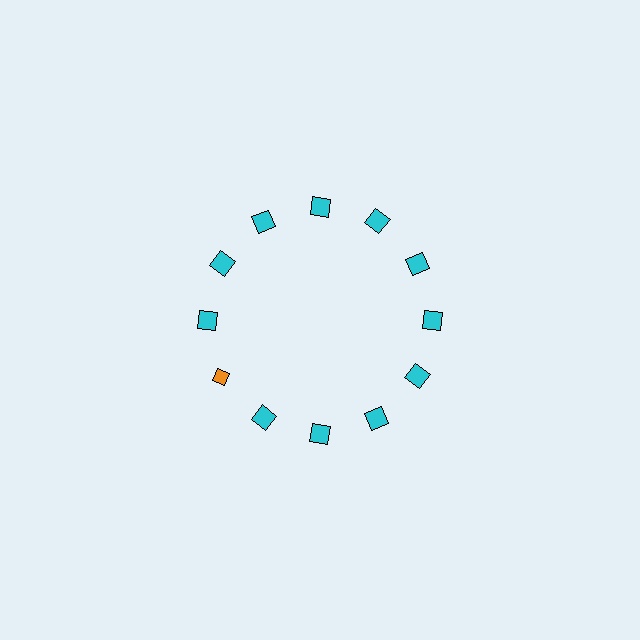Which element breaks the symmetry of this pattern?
The orange diamond at roughly the 8 o'clock position breaks the symmetry. All other shapes are cyan squares.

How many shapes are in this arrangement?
There are 12 shapes arranged in a ring pattern.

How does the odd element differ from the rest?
It differs in both color (orange instead of cyan) and shape (diamond instead of square).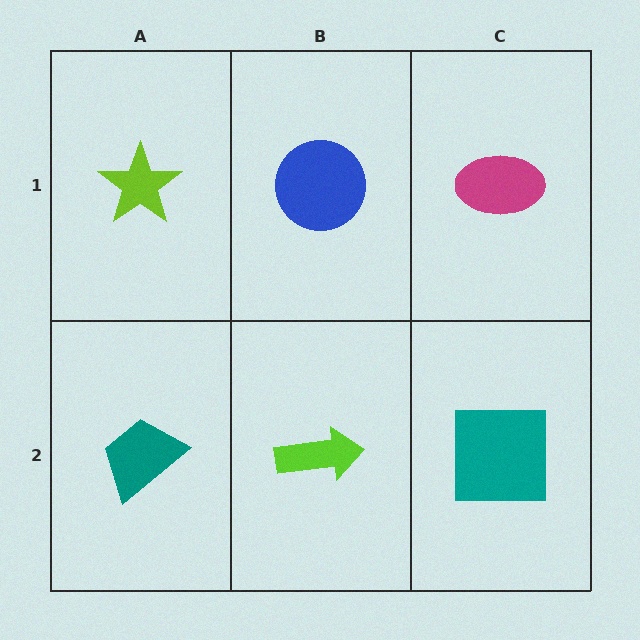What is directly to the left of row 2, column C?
A lime arrow.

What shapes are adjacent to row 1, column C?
A teal square (row 2, column C), a blue circle (row 1, column B).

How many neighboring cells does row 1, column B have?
3.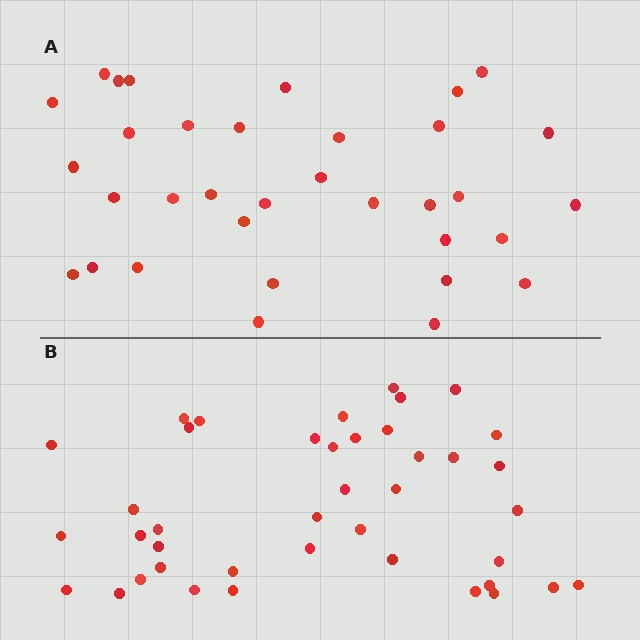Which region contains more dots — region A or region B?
Region B (the bottom region) has more dots.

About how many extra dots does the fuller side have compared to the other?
Region B has roughly 8 or so more dots than region A.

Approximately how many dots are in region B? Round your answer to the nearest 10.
About 40 dots. (The exact count is 41, which rounds to 40.)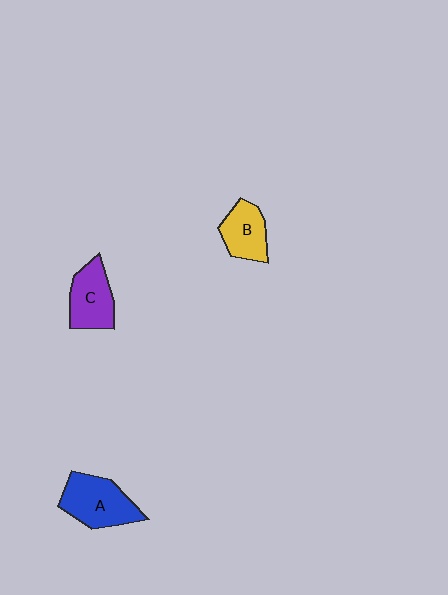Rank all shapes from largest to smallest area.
From largest to smallest: A (blue), C (purple), B (yellow).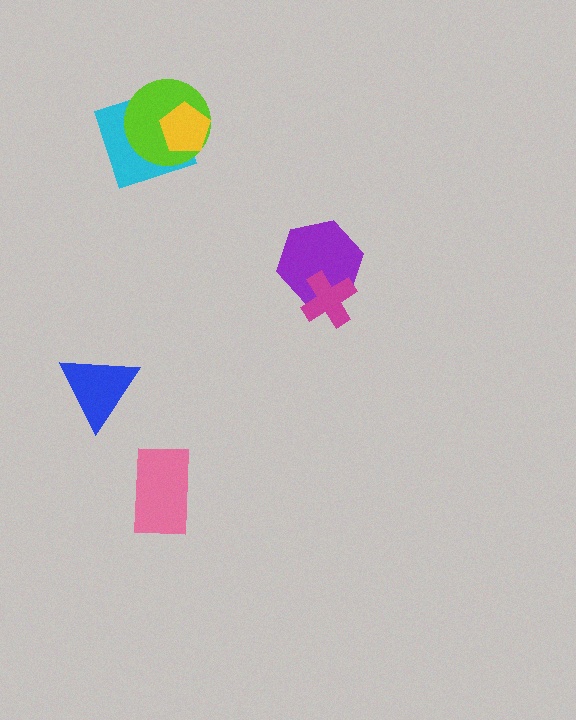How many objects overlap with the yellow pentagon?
2 objects overlap with the yellow pentagon.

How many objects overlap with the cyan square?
2 objects overlap with the cyan square.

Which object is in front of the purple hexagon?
The magenta cross is in front of the purple hexagon.